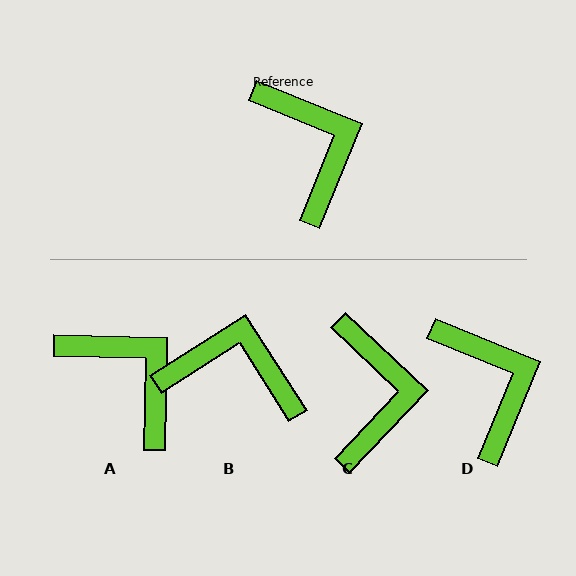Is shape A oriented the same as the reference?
No, it is off by about 21 degrees.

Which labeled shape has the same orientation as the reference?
D.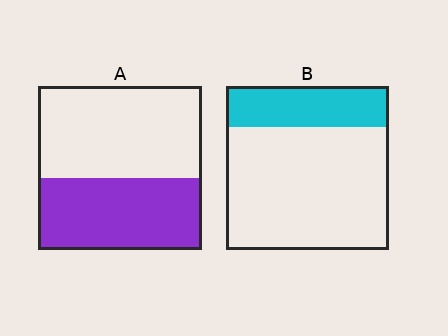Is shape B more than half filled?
No.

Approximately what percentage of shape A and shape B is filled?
A is approximately 45% and B is approximately 25%.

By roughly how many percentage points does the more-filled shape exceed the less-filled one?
By roughly 20 percentage points (A over B).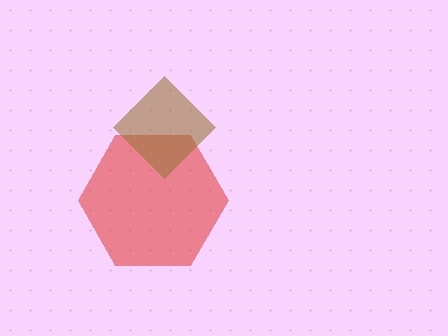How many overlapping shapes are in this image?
There are 2 overlapping shapes in the image.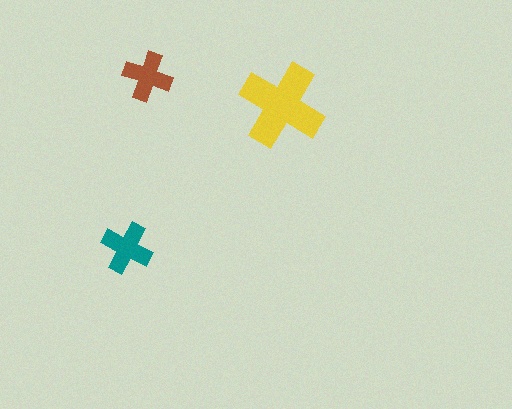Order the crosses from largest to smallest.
the yellow one, the teal one, the brown one.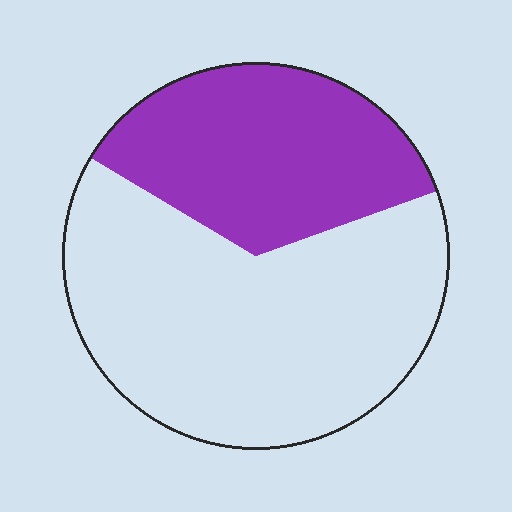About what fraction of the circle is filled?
About three eighths (3/8).